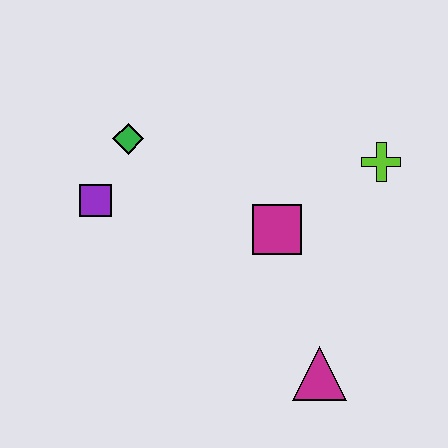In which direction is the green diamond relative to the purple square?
The green diamond is above the purple square.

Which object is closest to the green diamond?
The purple square is closest to the green diamond.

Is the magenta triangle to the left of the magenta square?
No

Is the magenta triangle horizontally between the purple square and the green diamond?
No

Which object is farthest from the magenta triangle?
The green diamond is farthest from the magenta triangle.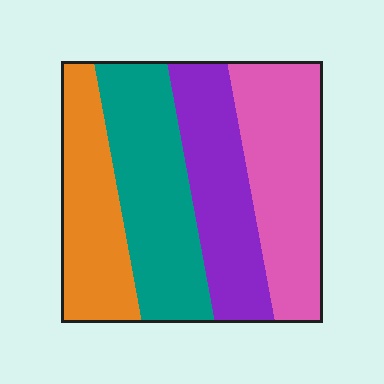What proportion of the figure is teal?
Teal covers around 30% of the figure.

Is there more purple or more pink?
Pink.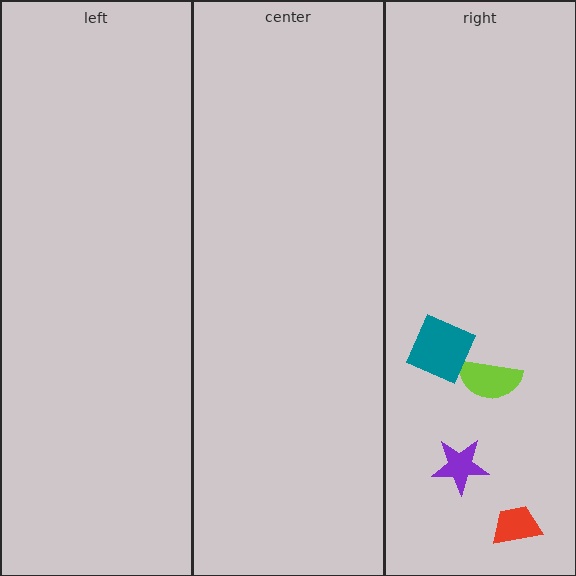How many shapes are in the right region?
4.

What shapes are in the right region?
The lime semicircle, the red trapezoid, the purple star, the teal square.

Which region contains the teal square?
The right region.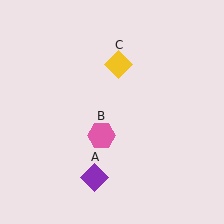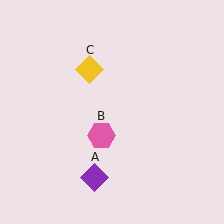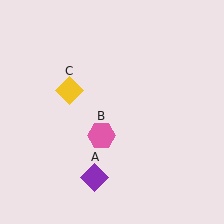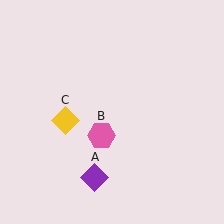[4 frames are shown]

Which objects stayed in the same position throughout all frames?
Purple diamond (object A) and pink hexagon (object B) remained stationary.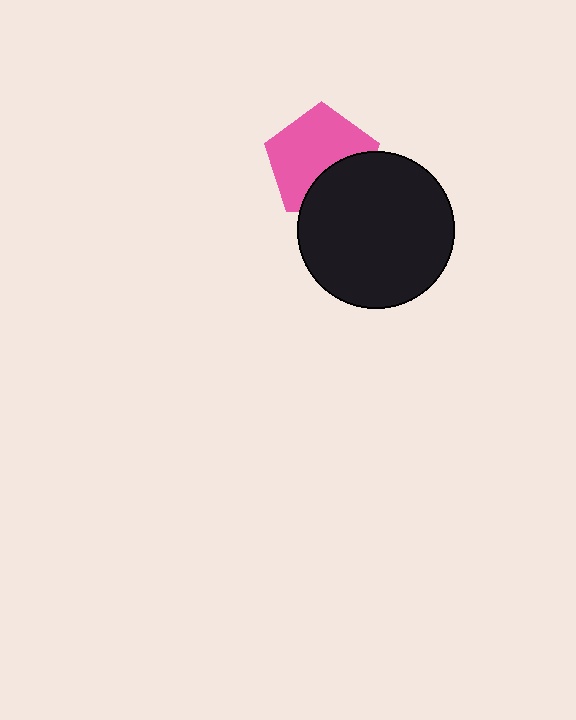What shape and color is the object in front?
The object in front is a black circle.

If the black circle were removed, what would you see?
You would see the complete pink pentagon.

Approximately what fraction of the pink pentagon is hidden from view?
Roughly 33% of the pink pentagon is hidden behind the black circle.